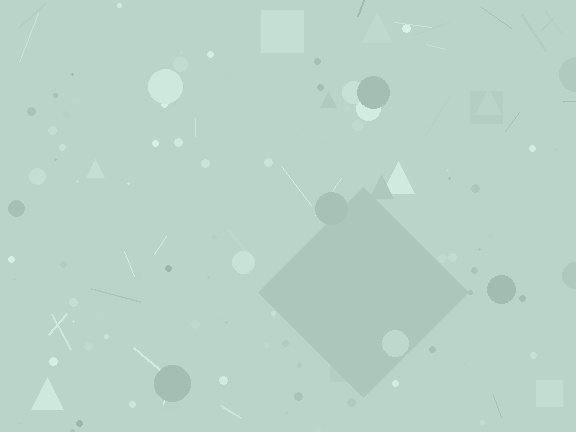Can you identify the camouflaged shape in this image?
The camouflaged shape is a diamond.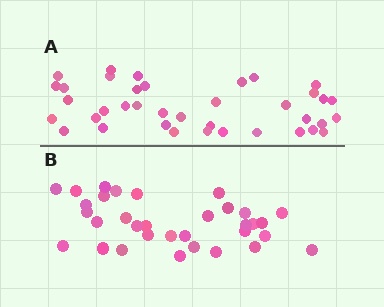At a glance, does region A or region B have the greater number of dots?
Region A (the top region) has more dots.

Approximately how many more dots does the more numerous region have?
Region A has about 5 more dots than region B.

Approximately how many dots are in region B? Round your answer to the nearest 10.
About 30 dots. (The exact count is 33, which rounds to 30.)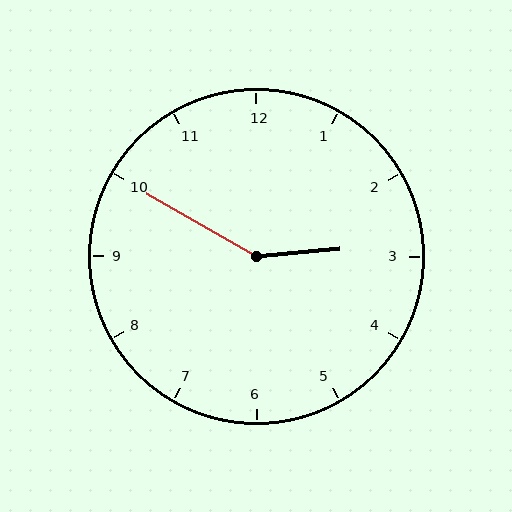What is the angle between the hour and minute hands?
Approximately 145 degrees.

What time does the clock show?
2:50.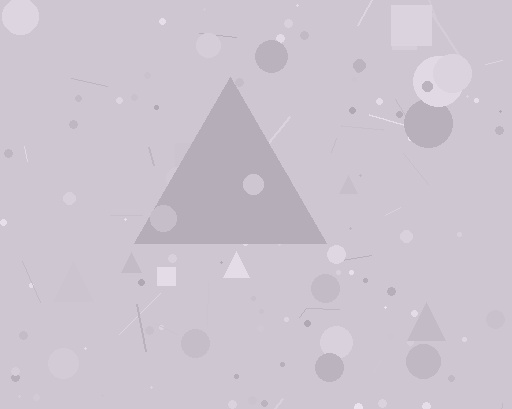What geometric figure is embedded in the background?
A triangle is embedded in the background.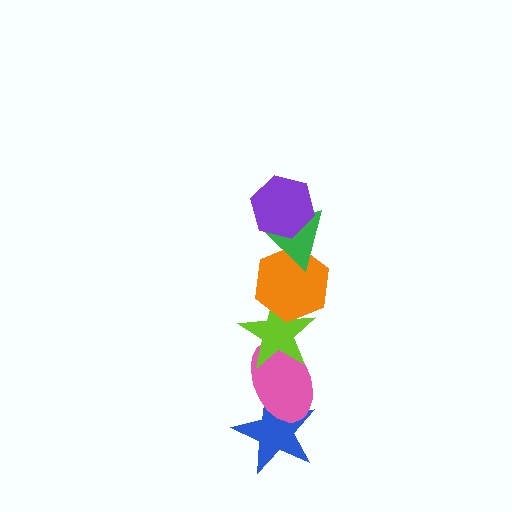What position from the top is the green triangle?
The green triangle is 2nd from the top.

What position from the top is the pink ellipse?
The pink ellipse is 5th from the top.